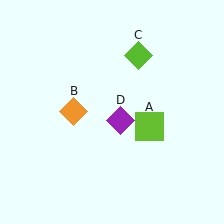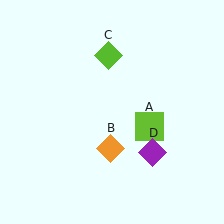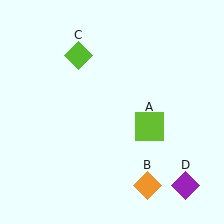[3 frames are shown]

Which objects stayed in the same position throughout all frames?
Lime square (object A) remained stationary.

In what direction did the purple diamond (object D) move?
The purple diamond (object D) moved down and to the right.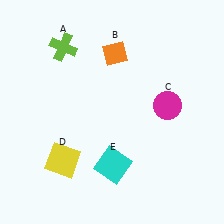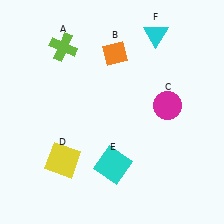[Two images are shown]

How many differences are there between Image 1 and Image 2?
There is 1 difference between the two images.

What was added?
A cyan triangle (F) was added in Image 2.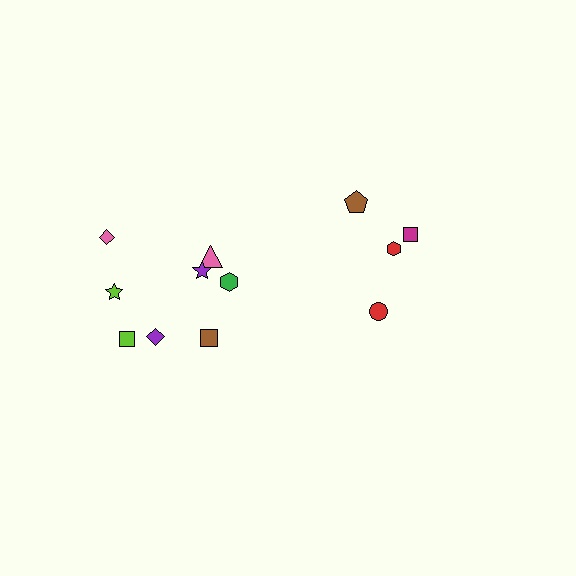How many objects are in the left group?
There are 8 objects.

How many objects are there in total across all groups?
There are 12 objects.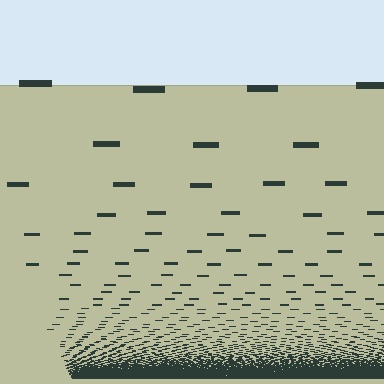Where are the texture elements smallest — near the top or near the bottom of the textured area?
Near the bottom.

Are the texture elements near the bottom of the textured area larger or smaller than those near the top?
Smaller. The gradient is inverted — elements near the bottom are smaller and denser.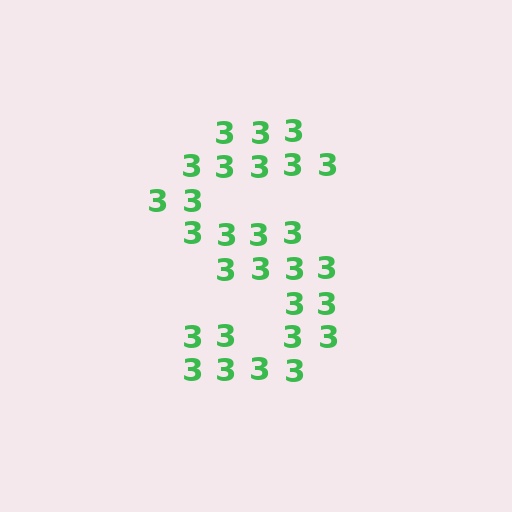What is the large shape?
The large shape is the letter S.